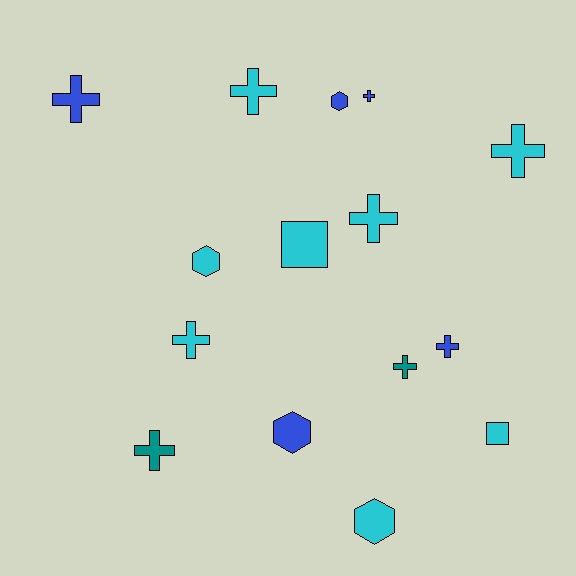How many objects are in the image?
There are 15 objects.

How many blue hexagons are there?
There are 2 blue hexagons.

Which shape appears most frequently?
Cross, with 9 objects.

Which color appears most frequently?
Cyan, with 8 objects.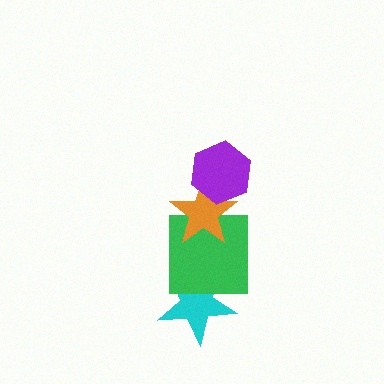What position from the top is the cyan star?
The cyan star is 4th from the top.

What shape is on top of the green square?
The orange star is on top of the green square.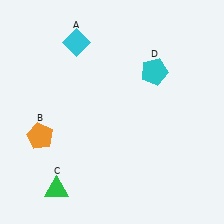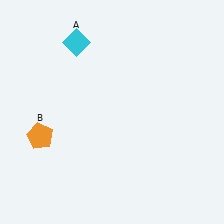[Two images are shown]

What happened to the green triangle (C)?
The green triangle (C) was removed in Image 2. It was in the bottom-left area of Image 1.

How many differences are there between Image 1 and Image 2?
There are 2 differences between the two images.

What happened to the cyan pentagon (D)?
The cyan pentagon (D) was removed in Image 2. It was in the top-right area of Image 1.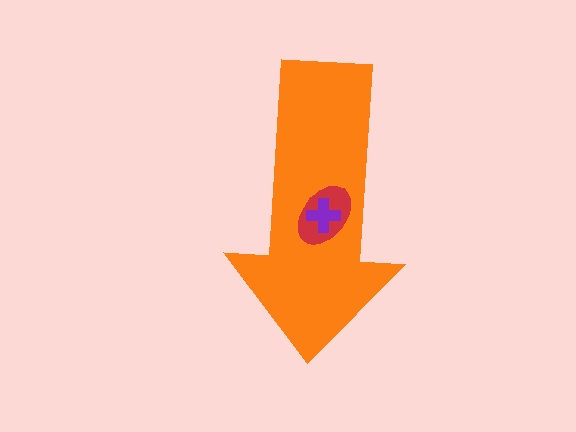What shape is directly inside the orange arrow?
The red ellipse.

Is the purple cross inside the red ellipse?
Yes.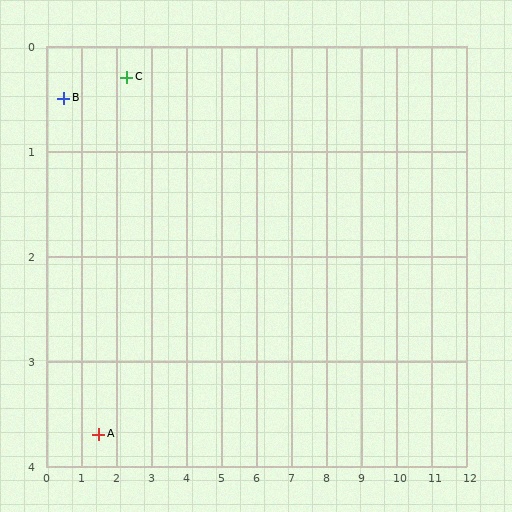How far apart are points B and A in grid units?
Points B and A are about 3.4 grid units apart.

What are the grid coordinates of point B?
Point B is at approximately (0.5, 0.5).